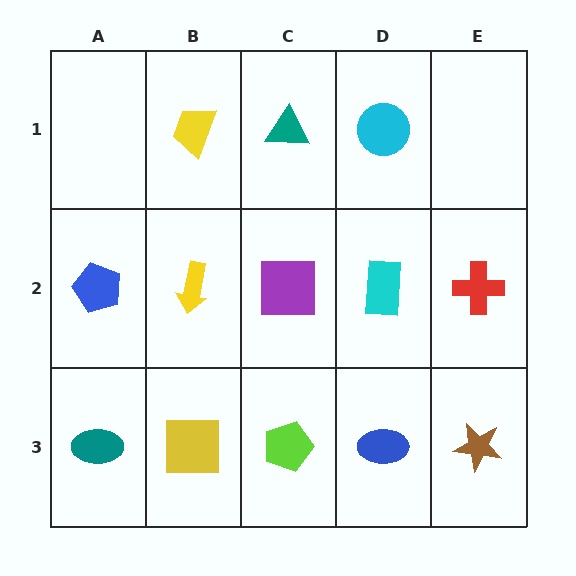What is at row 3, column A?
A teal ellipse.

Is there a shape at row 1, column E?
No, that cell is empty.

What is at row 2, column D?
A cyan rectangle.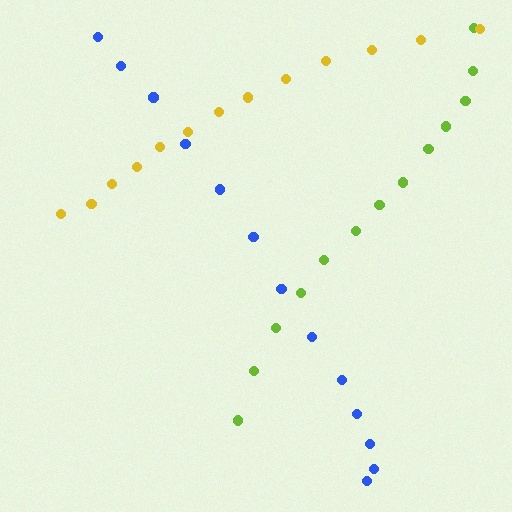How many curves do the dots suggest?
There are 3 distinct paths.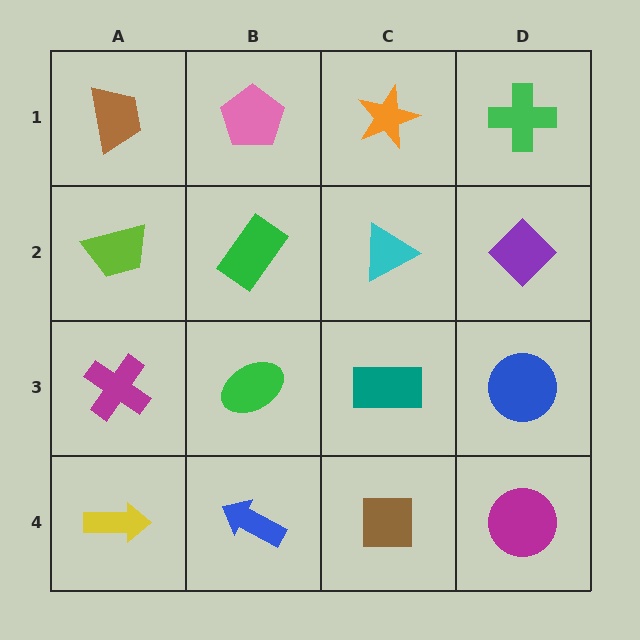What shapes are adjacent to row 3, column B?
A green rectangle (row 2, column B), a blue arrow (row 4, column B), a magenta cross (row 3, column A), a teal rectangle (row 3, column C).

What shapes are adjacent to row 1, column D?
A purple diamond (row 2, column D), an orange star (row 1, column C).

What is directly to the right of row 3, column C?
A blue circle.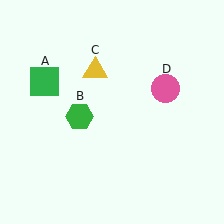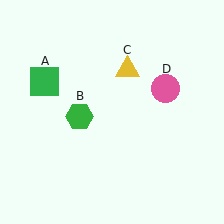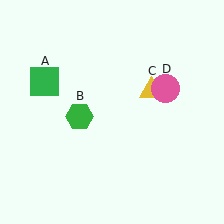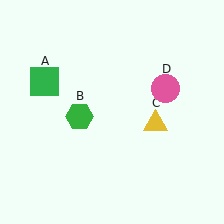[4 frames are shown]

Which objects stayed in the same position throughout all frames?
Green square (object A) and green hexagon (object B) and pink circle (object D) remained stationary.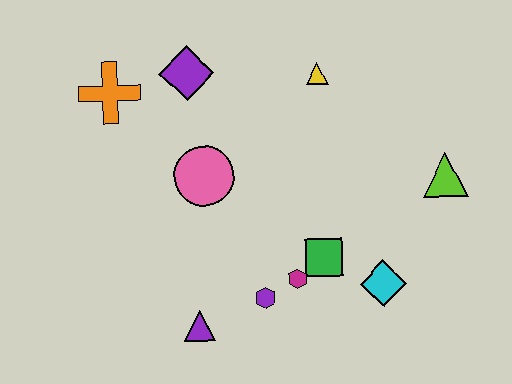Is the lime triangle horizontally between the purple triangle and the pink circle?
No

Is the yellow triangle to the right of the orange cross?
Yes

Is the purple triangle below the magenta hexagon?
Yes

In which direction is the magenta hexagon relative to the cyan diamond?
The magenta hexagon is to the left of the cyan diamond.